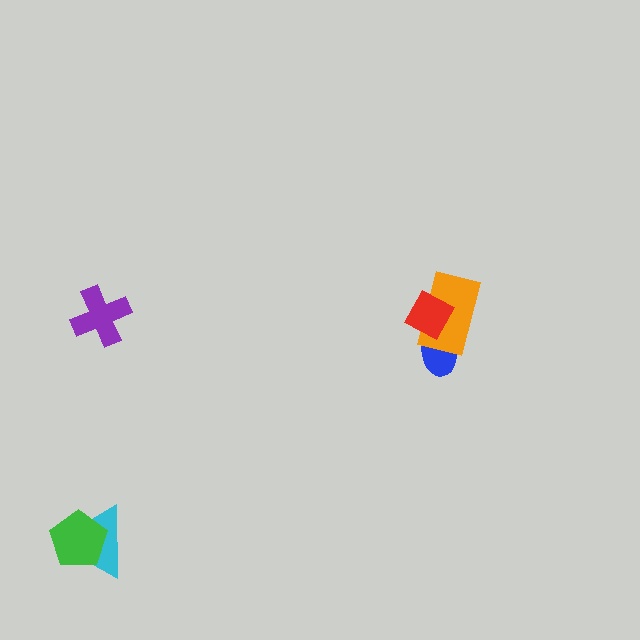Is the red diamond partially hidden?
No, no other shape covers it.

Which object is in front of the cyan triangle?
The green pentagon is in front of the cyan triangle.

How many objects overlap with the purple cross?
0 objects overlap with the purple cross.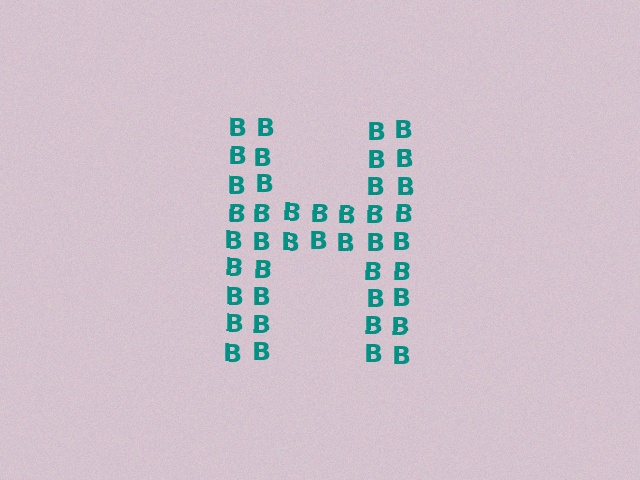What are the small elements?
The small elements are letter B's.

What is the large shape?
The large shape is the letter H.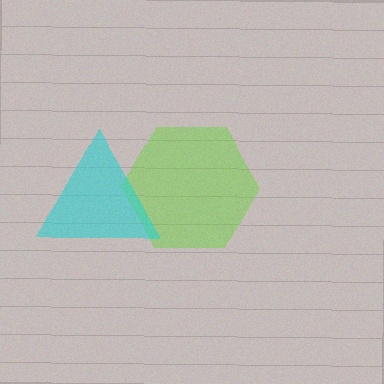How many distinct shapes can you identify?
There are 2 distinct shapes: a lime hexagon, a cyan triangle.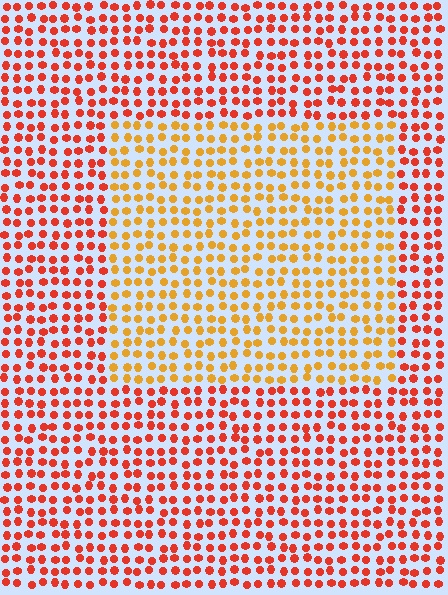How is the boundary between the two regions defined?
The boundary is defined purely by a slight shift in hue (about 35 degrees). Spacing, size, and orientation are identical on both sides.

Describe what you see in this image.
The image is filled with small red elements in a uniform arrangement. A rectangle-shaped region is visible where the elements are tinted to a slightly different hue, forming a subtle color boundary.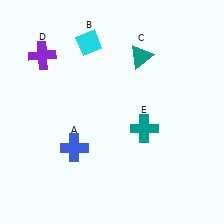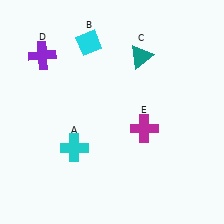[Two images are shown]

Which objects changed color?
A changed from blue to cyan. E changed from teal to magenta.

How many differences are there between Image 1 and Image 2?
There are 2 differences between the two images.